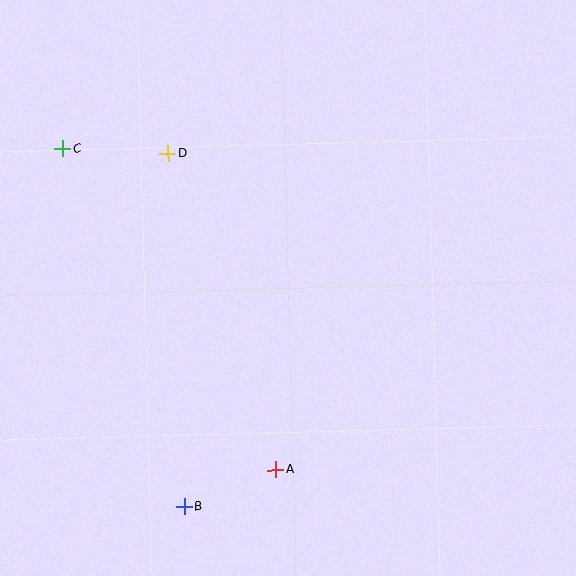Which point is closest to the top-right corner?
Point D is closest to the top-right corner.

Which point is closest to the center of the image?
Point D at (168, 154) is closest to the center.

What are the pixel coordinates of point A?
Point A is at (276, 470).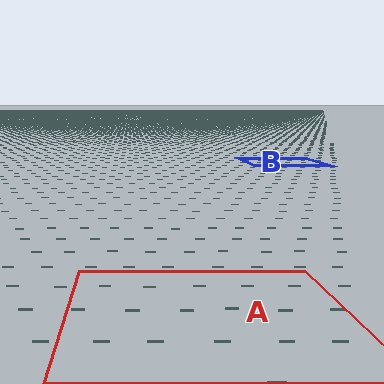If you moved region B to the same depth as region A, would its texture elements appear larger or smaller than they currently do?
They would appear larger. At a closer depth, the same texture elements are projected at a bigger on-screen size.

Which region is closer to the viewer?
Region A is closer. The texture elements there are larger and more spread out.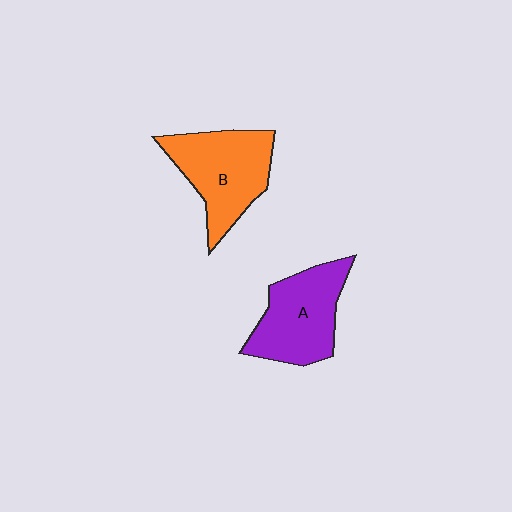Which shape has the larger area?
Shape B (orange).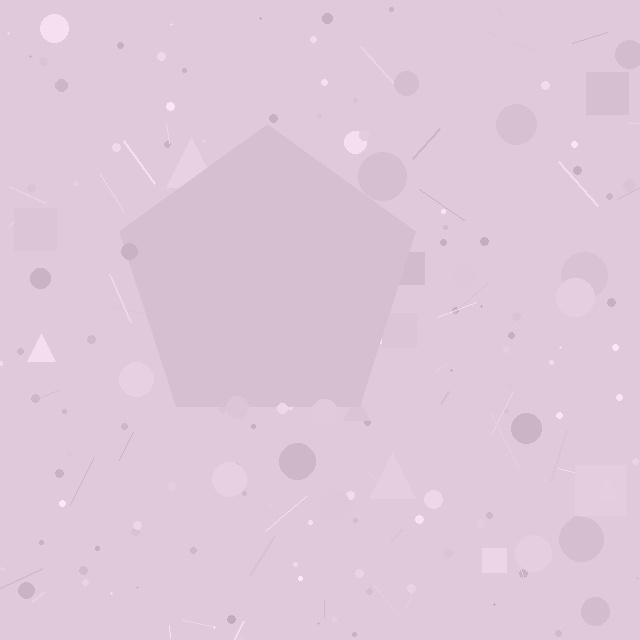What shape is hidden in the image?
A pentagon is hidden in the image.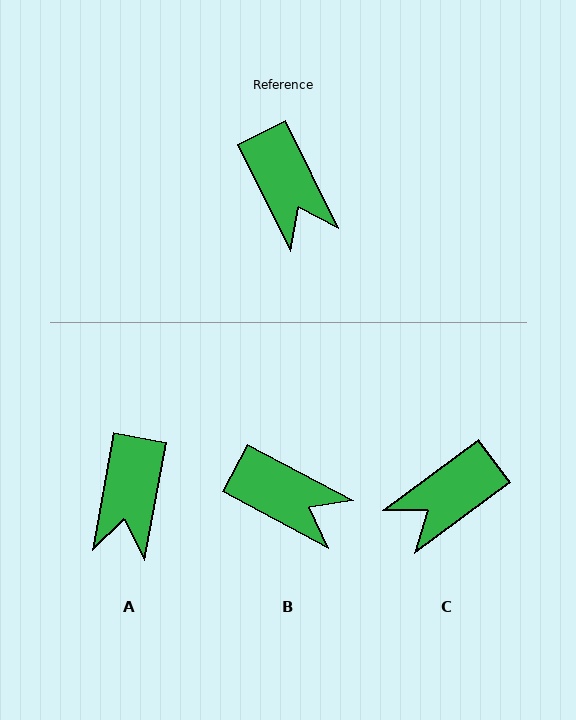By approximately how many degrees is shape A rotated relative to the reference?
Approximately 37 degrees clockwise.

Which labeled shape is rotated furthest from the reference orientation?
C, about 80 degrees away.